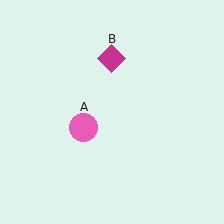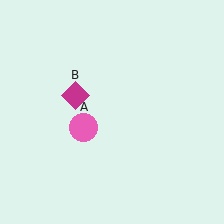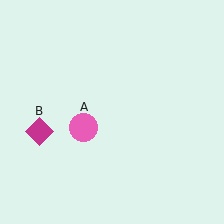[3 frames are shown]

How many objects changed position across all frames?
1 object changed position: magenta diamond (object B).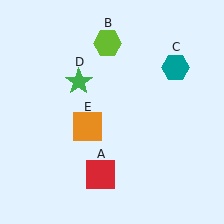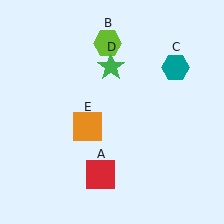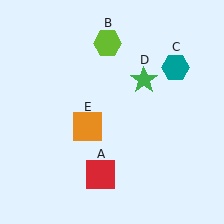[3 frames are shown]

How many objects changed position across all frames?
1 object changed position: green star (object D).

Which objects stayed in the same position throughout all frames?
Red square (object A) and lime hexagon (object B) and teal hexagon (object C) and orange square (object E) remained stationary.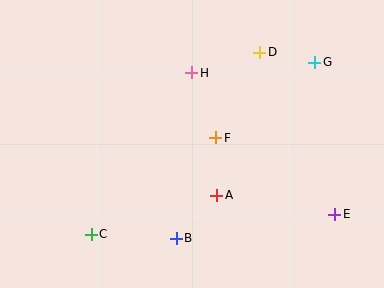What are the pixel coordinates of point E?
Point E is at (335, 214).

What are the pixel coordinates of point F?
Point F is at (216, 138).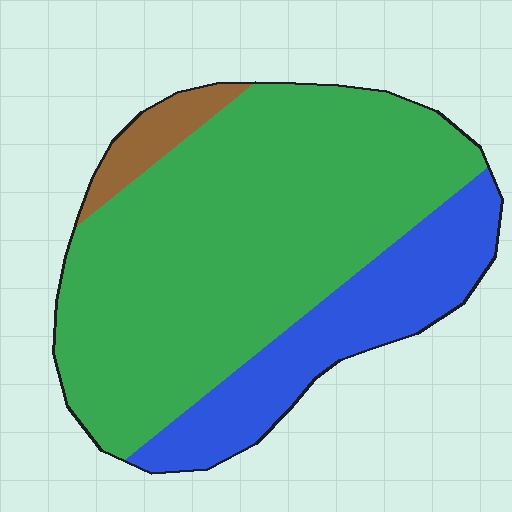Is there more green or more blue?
Green.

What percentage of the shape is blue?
Blue covers about 25% of the shape.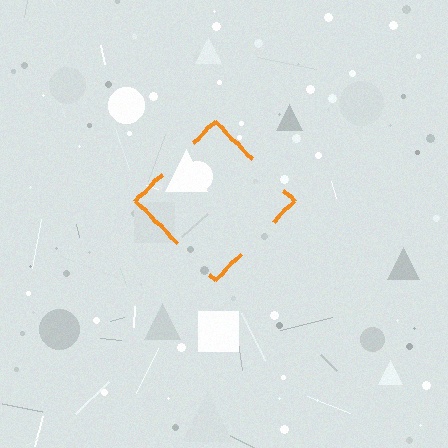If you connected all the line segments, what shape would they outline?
They would outline a diamond.